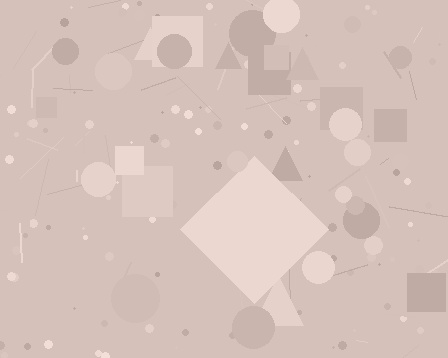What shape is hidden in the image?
A diamond is hidden in the image.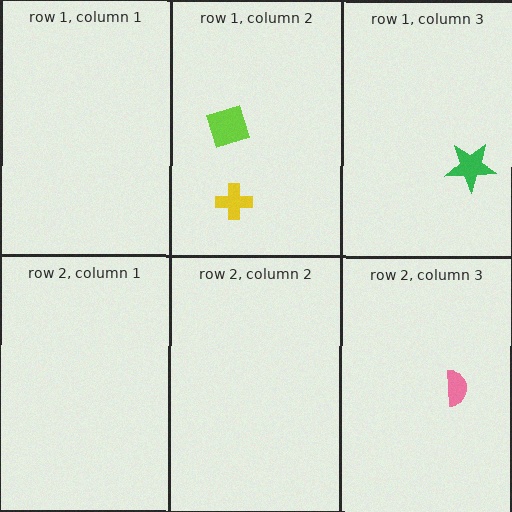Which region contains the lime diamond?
The row 1, column 2 region.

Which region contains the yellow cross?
The row 1, column 2 region.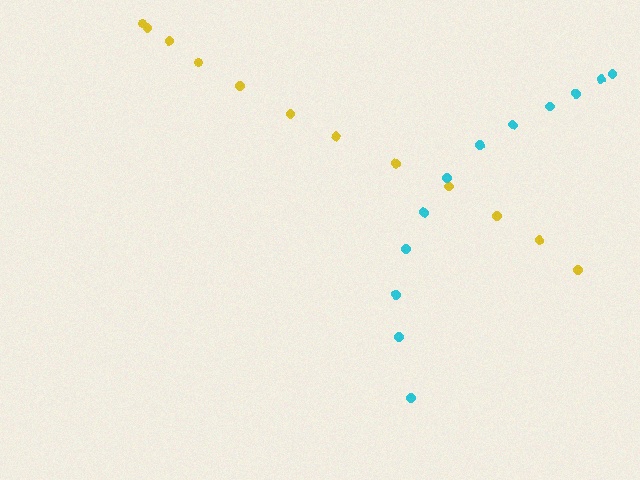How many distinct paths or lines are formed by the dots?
There are 2 distinct paths.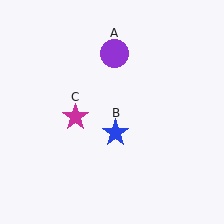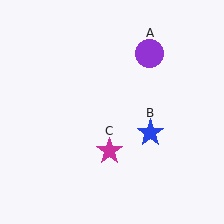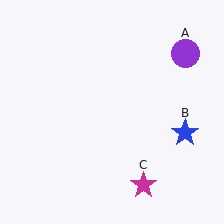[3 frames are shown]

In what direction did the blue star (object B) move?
The blue star (object B) moved right.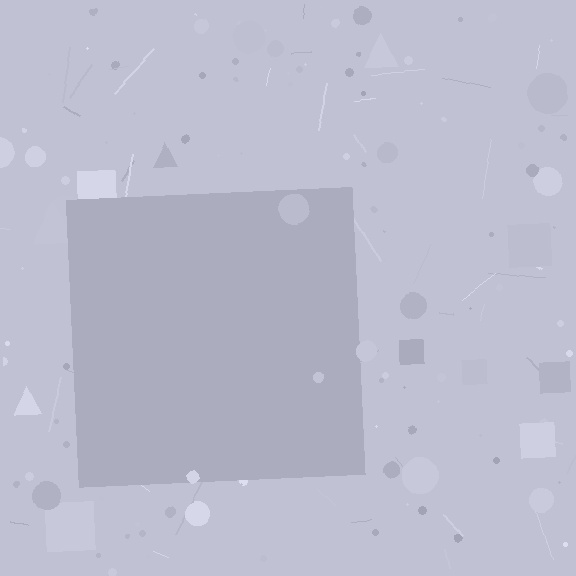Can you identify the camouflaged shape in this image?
The camouflaged shape is a square.